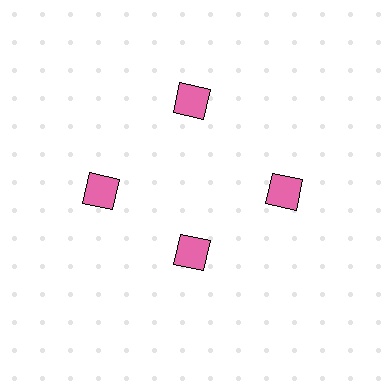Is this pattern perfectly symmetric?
No. The 4 pink squares are arranged in a ring, but one element near the 6 o'clock position is pulled inward toward the center, breaking the 4-fold rotational symmetry.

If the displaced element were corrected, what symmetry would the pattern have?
It would have 4-fold rotational symmetry — the pattern would map onto itself every 90 degrees.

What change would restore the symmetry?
The symmetry would be restored by moving it outward, back onto the ring so that all 4 squares sit at equal angles and equal distance from the center.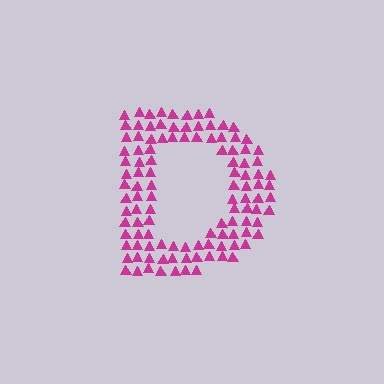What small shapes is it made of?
It is made of small triangles.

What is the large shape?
The large shape is the letter D.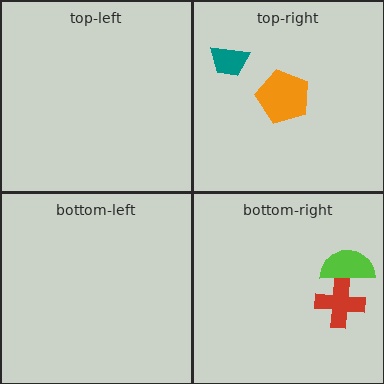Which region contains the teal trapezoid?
The top-right region.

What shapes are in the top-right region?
The orange pentagon, the teal trapezoid.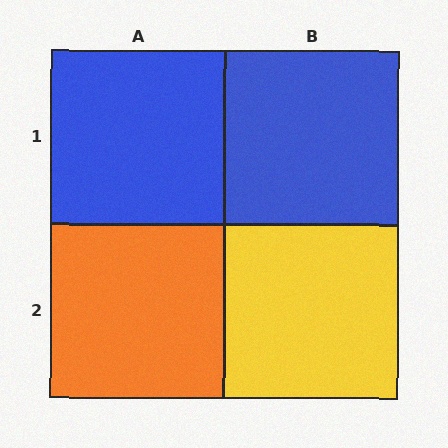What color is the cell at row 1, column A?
Blue.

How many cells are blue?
2 cells are blue.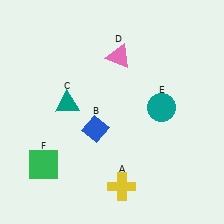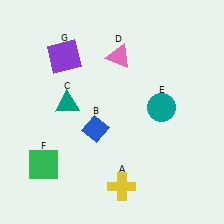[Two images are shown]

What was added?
A purple square (G) was added in Image 2.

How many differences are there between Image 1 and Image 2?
There is 1 difference between the two images.